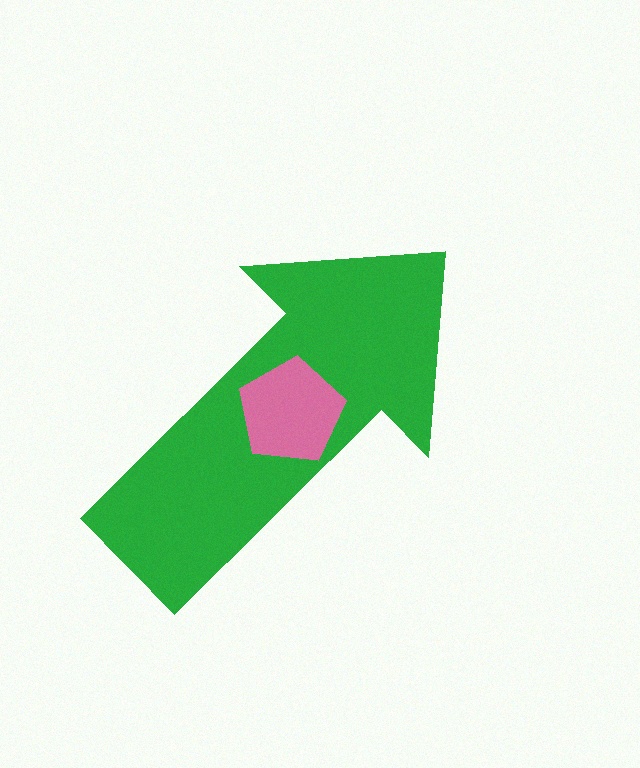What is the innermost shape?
The pink pentagon.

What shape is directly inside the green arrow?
The pink pentagon.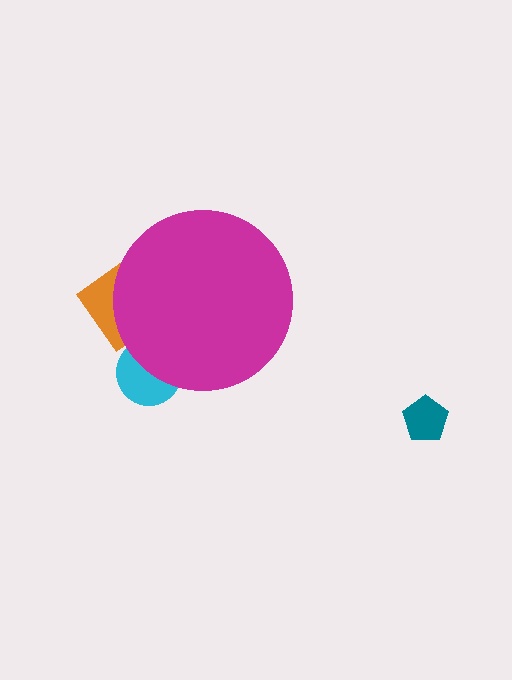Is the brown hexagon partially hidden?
Yes, the brown hexagon is partially hidden behind the magenta circle.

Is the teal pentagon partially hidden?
No, the teal pentagon is fully visible.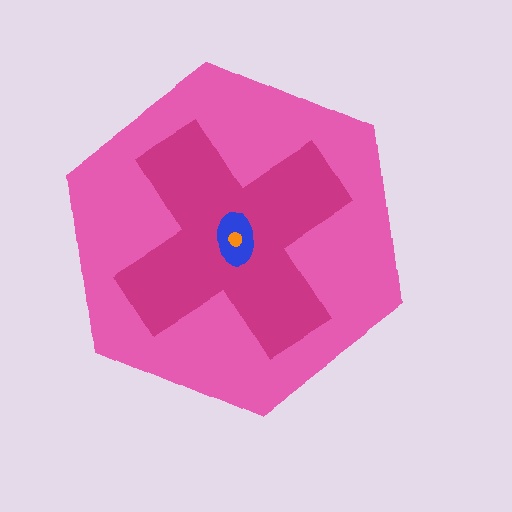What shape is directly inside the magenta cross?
The blue ellipse.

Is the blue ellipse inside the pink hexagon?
Yes.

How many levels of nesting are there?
4.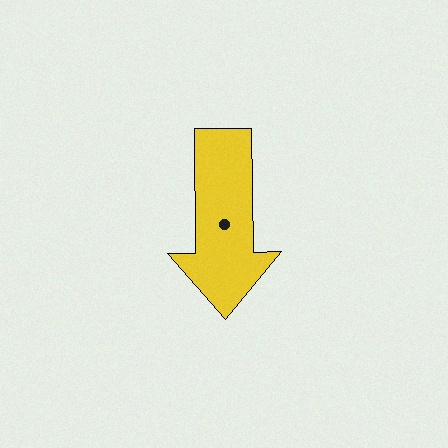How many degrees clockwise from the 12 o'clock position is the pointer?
Approximately 179 degrees.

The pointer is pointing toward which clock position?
Roughly 6 o'clock.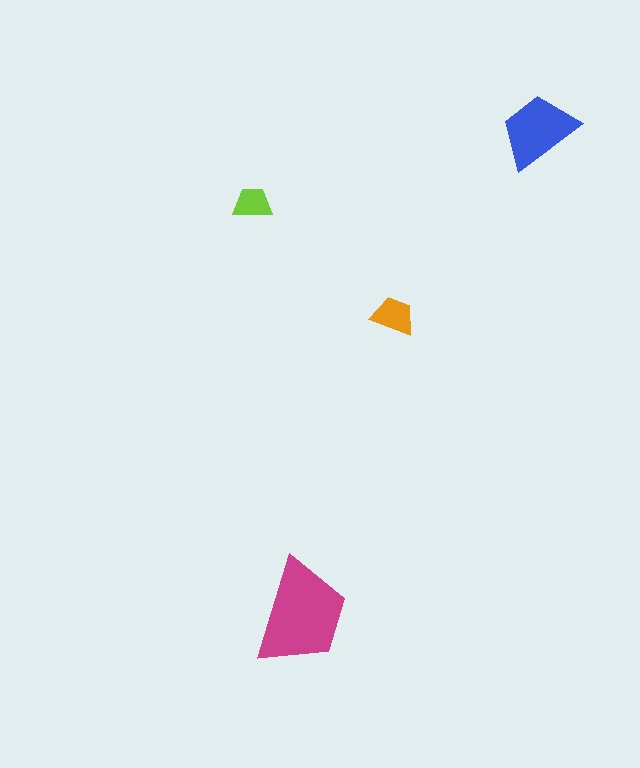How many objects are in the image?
There are 4 objects in the image.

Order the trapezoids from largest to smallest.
the magenta one, the blue one, the orange one, the lime one.